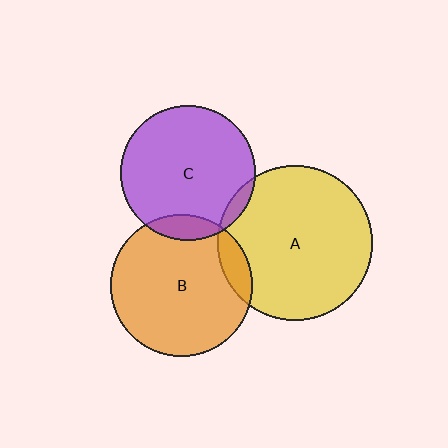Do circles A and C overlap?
Yes.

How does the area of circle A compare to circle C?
Approximately 1.3 times.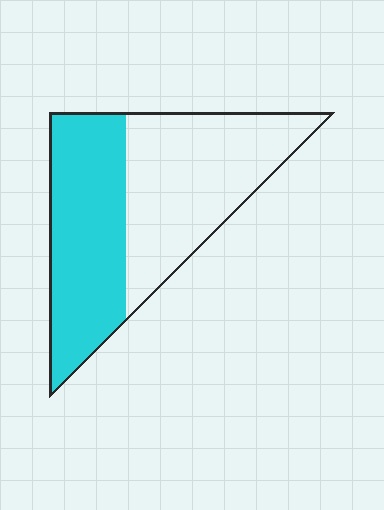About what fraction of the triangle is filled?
About one half (1/2).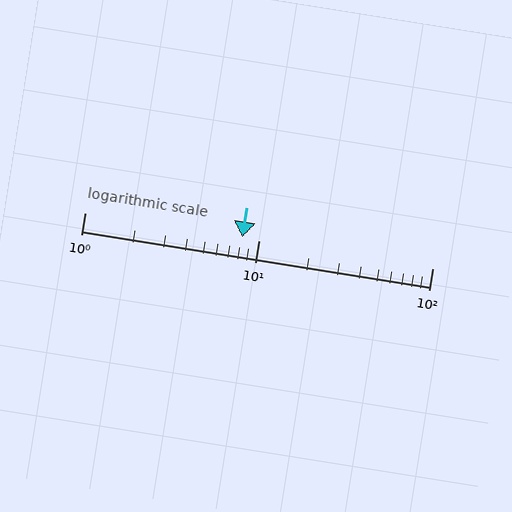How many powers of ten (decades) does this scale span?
The scale spans 2 decades, from 1 to 100.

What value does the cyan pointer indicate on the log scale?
The pointer indicates approximately 8.1.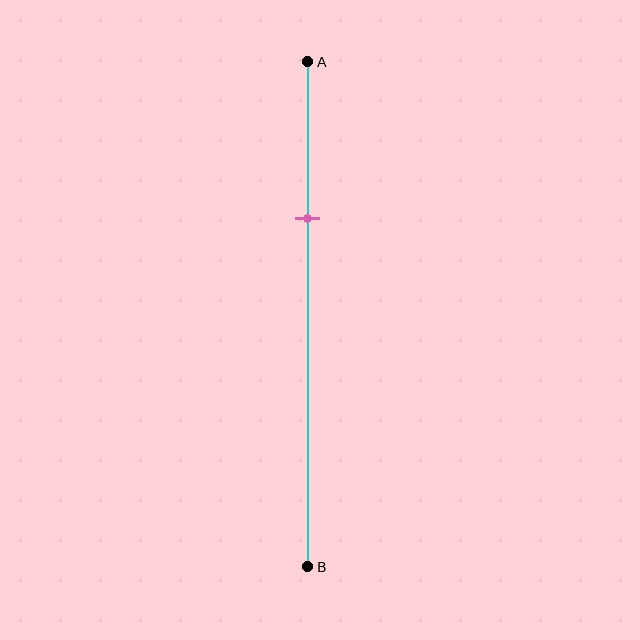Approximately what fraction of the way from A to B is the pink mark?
The pink mark is approximately 30% of the way from A to B.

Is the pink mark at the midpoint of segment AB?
No, the mark is at about 30% from A, not at the 50% midpoint.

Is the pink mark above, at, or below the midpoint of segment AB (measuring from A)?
The pink mark is above the midpoint of segment AB.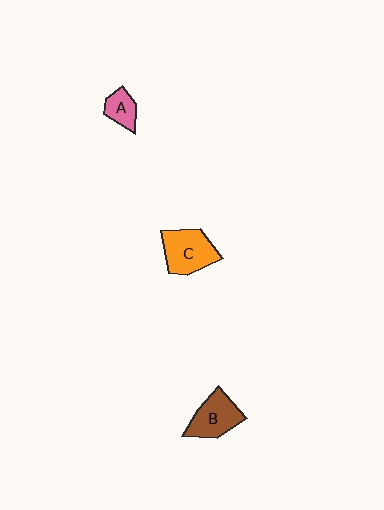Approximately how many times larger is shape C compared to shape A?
Approximately 2.1 times.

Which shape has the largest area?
Shape C (orange).